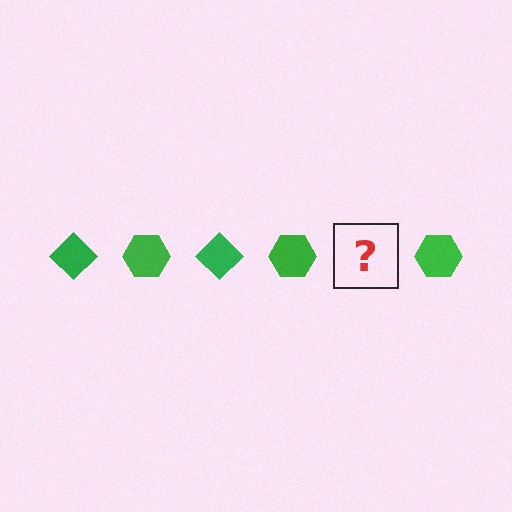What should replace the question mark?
The question mark should be replaced with a green diamond.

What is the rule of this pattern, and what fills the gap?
The rule is that the pattern cycles through diamond, hexagon shapes in green. The gap should be filled with a green diamond.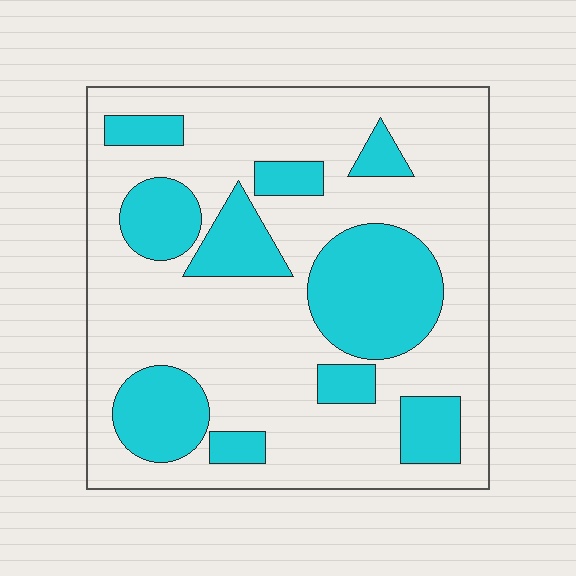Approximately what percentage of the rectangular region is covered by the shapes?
Approximately 30%.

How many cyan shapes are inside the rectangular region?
10.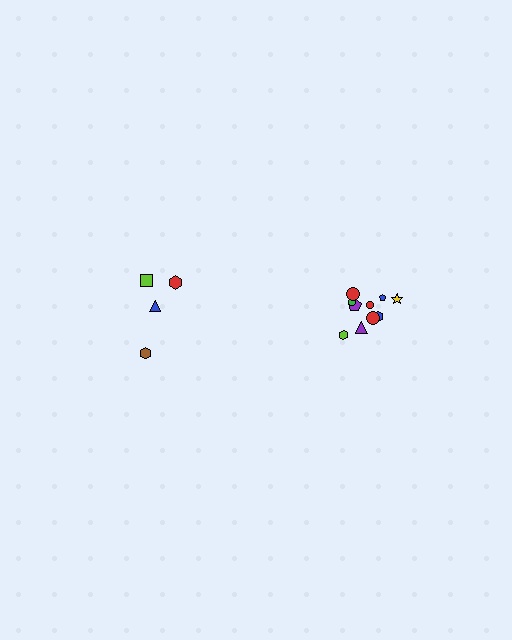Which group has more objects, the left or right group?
The right group.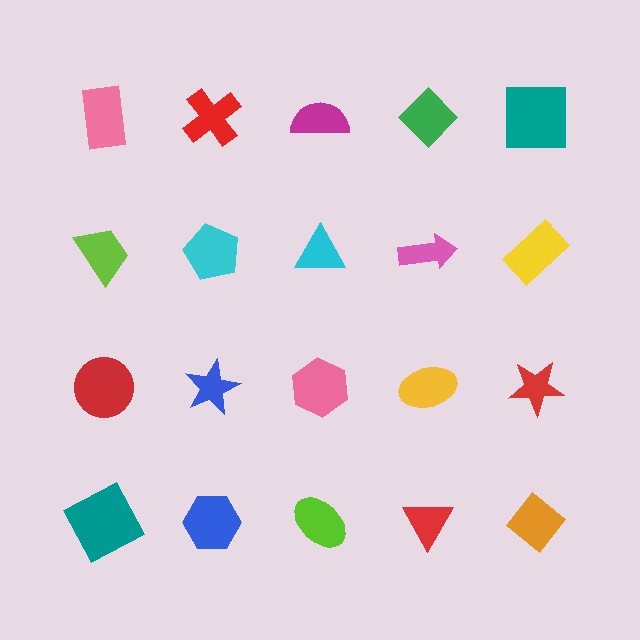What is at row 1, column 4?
A green diamond.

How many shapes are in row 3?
5 shapes.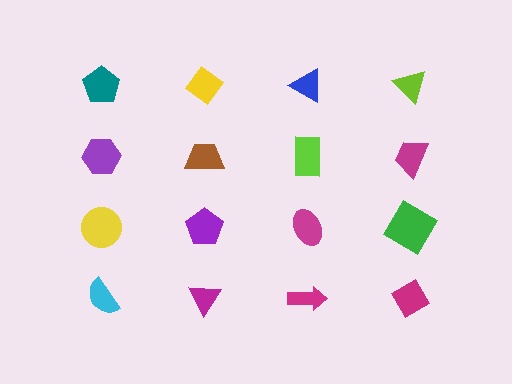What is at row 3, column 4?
A green diamond.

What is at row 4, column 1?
A cyan semicircle.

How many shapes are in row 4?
4 shapes.